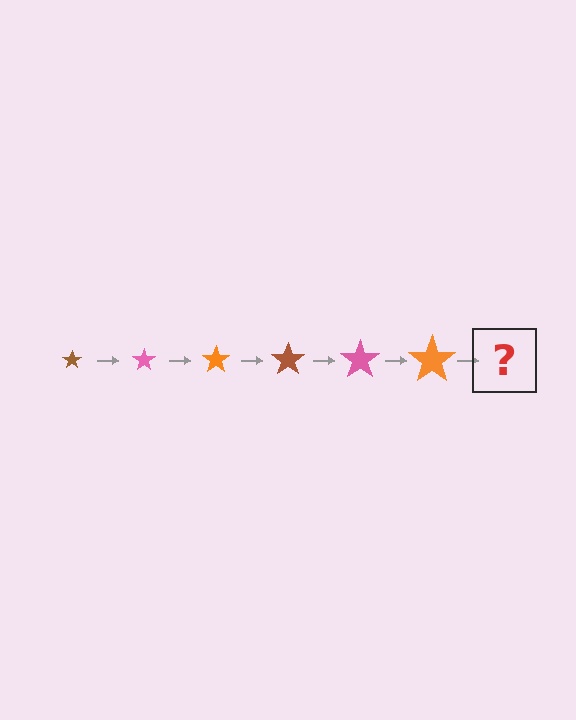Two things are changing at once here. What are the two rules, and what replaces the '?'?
The two rules are that the star grows larger each step and the color cycles through brown, pink, and orange. The '?' should be a brown star, larger than the previous one.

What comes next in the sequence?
The next element should be a brown star, larger than the previous one.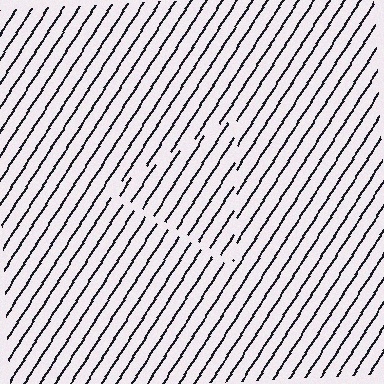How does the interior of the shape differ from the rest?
The interior of the shape contains the same grating, shifted by half a period — the contour is defined by the phase discontinuity where line-ends from the inner and outer gratings abut.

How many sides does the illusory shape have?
3 sides — the line-ends trace a triangle.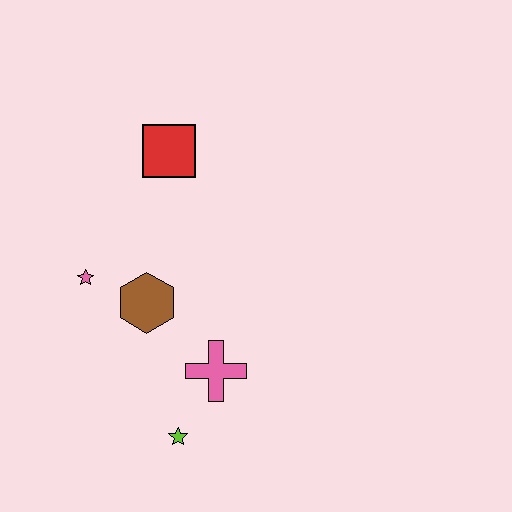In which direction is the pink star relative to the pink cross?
The pink star is to the left of the pink cross.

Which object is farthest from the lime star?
The red square is farthest from the lime star.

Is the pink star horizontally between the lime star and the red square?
No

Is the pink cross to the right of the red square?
Yes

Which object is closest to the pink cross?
The lime star is closest to the pink cross.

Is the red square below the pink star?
No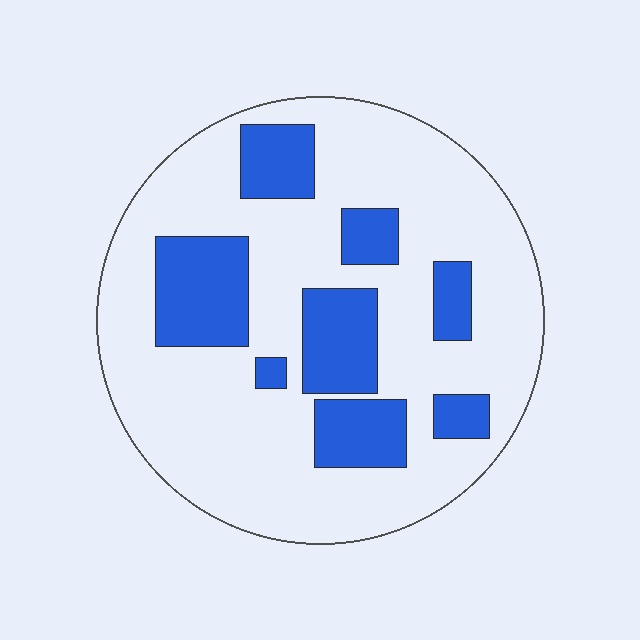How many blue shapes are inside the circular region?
8.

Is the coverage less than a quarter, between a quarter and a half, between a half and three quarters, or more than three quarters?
Between a quarter and a half.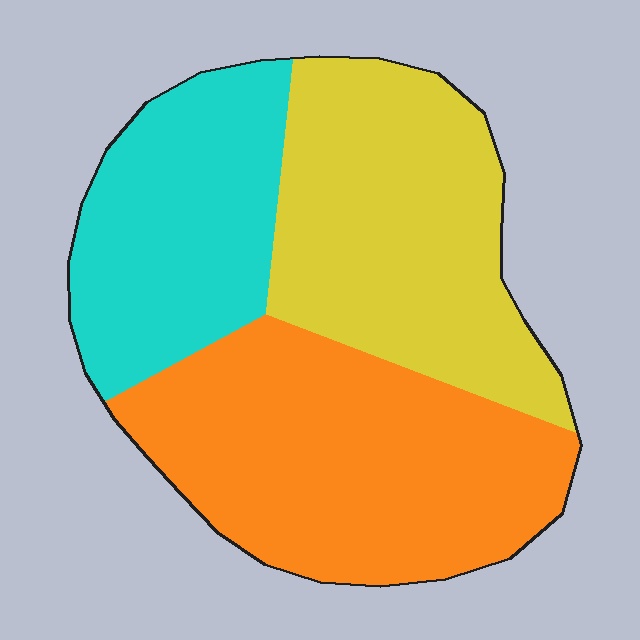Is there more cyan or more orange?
Orange.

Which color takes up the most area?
Orange, at roughly 40%.